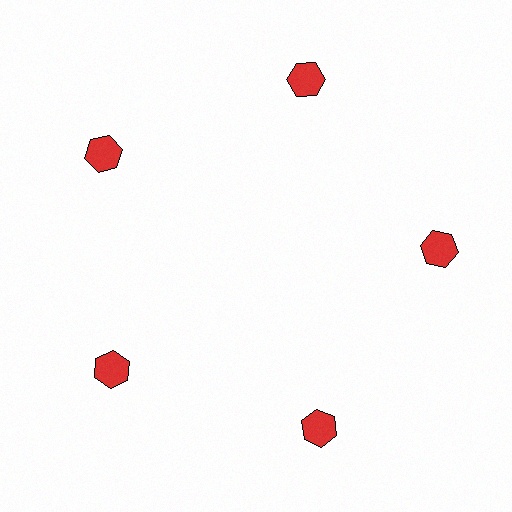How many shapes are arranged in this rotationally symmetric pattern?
There are 5 shapes, arranged in 5 groups of 1.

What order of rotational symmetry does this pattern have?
This pattern has 5-fold rotational symmetry.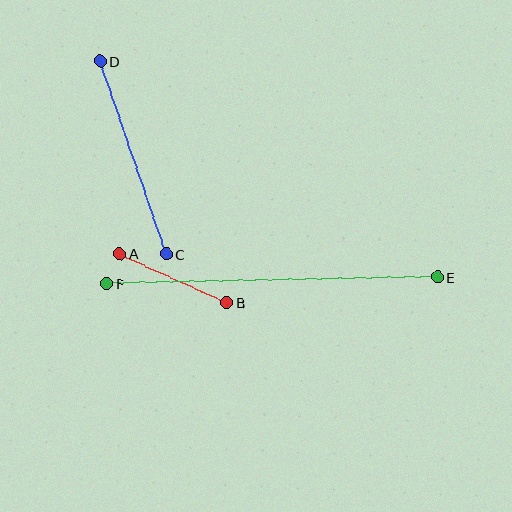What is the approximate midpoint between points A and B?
The midpoint is at approximately (173, 278) pixels.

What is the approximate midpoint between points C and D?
The midpoint is at approximately (133, 158) pixels.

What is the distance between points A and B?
The distance is approximately 118 pixels.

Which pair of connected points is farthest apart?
Points E and F are farthest apart.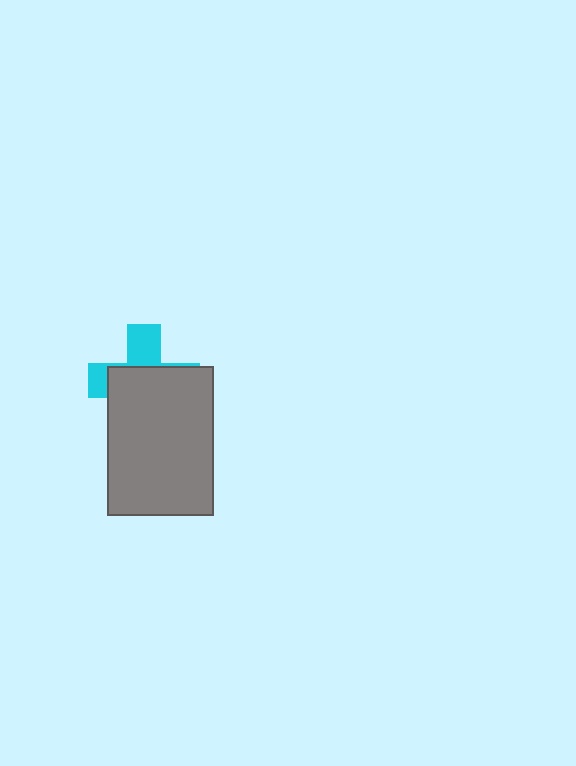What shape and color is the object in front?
The object in front is a gray rectangle.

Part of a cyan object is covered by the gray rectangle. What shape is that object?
It is a cross.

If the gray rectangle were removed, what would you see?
You would see the complete cyan cross.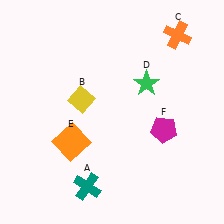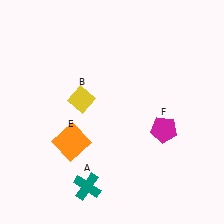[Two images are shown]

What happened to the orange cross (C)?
The orange cross (C) was removed in Image 2. It was in the top-right area of Image 1.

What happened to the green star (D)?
The green star (D) was removed in Image 2. It was in the top-right area of Image 1.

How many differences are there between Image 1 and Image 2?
There are 2 differences between the two images.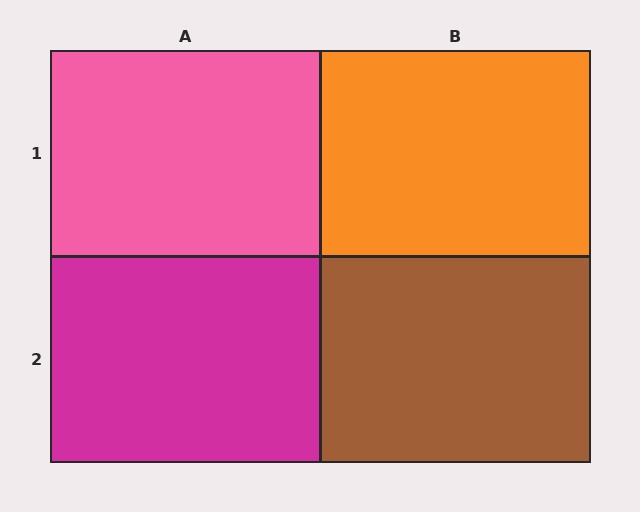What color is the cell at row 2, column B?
Brown.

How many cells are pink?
1 cell is pink.